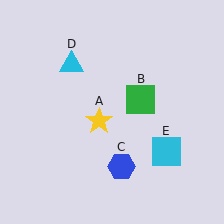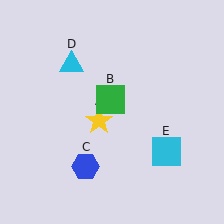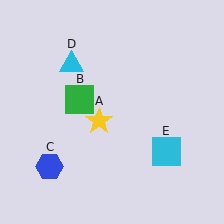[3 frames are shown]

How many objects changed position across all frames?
2 objects changed position: green square (object B), blue hexagon (object C).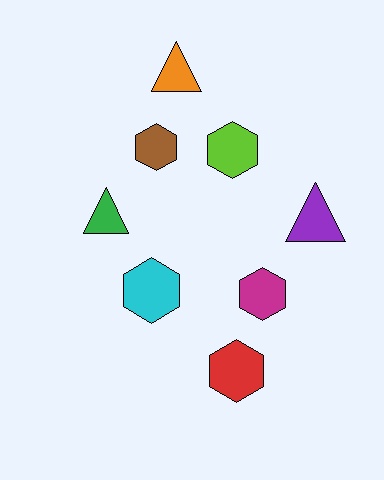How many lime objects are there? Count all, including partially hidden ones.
There is 1 lime object.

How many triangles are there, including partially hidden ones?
There are 3 triangles.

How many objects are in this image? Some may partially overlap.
There are 8 objects.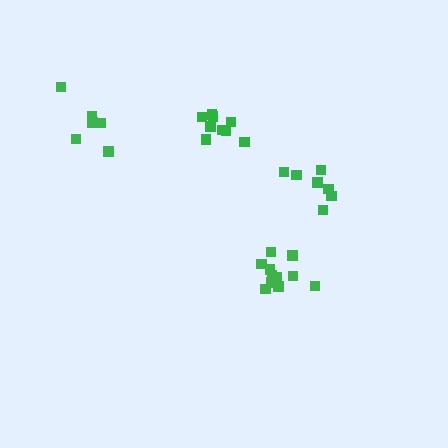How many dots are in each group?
Group 1: 9 dots, Group 2: 11 dots, Group 3: 6 dots, Group 4: 7 dots (33 total).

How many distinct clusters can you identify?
There are 4 distinct clusters.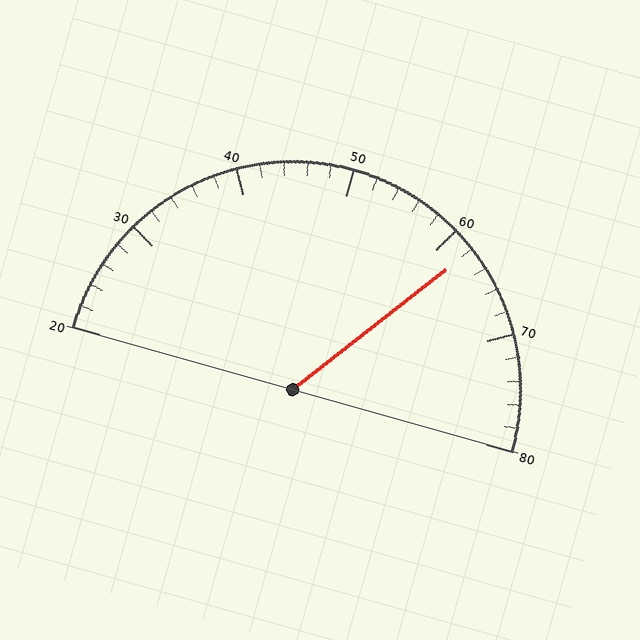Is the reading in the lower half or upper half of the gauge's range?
The reading is in the upper half of the range (20 to 80).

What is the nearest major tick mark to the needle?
The nearest major tick mark is 60.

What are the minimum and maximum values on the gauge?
The gauge ranges from 20 to 80.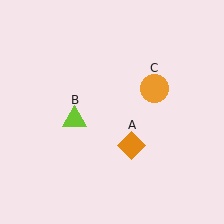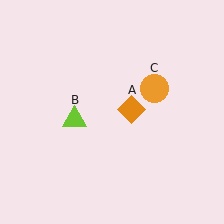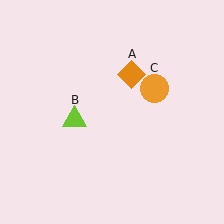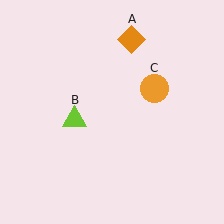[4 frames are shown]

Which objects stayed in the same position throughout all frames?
Lime triangle (object B) and orange circle (object C) remained stationary.